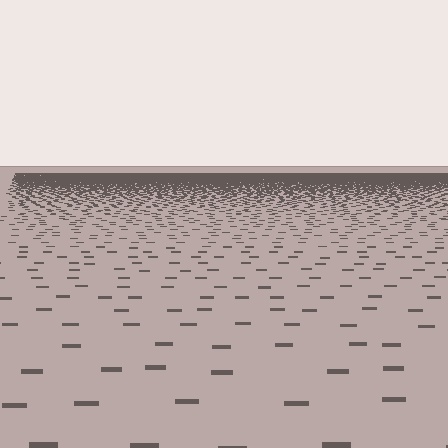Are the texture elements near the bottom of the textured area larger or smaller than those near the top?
Larger. Near the bottom, elements are closer to the viewer and appear at a bigger on-screen size.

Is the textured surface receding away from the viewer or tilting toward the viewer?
The surface is receding away from the viewer. Texture elements get smaller and denser toward the top.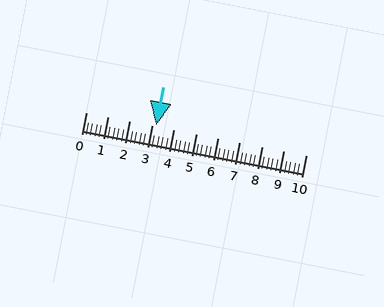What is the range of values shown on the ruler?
The ruler shows values from 0 to 10.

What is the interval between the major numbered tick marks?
The major tick marks are spaced 1 units apart.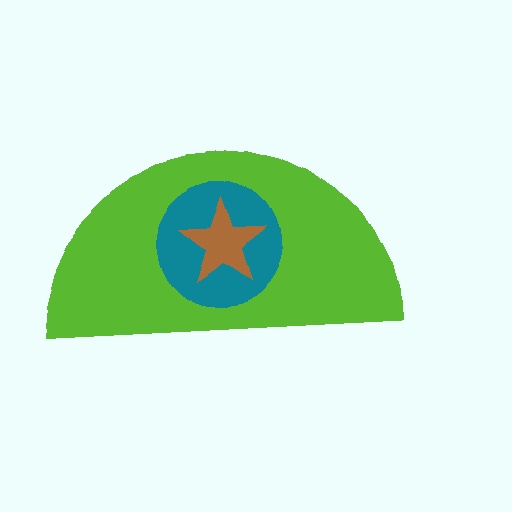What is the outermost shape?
The lime semicircle.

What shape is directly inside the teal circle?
The brown star.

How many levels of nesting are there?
3.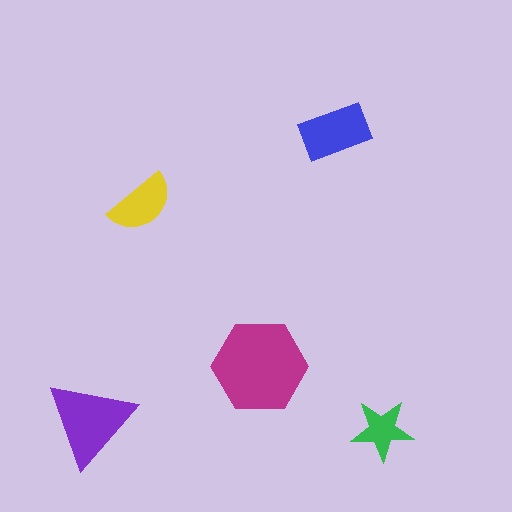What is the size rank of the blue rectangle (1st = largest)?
3rd.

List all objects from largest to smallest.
The magenta hexagon, the purple triangle, the blue rectangle, the yellow semicircle, the green star.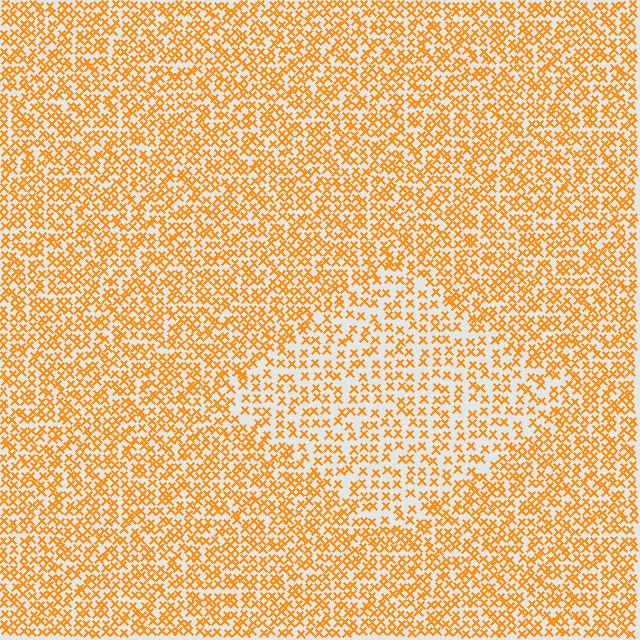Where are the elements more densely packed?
The elements are more densely packed outside the diamond boundary.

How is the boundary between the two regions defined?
The boundary is defined by a change in element density (approximately 1.7x ratio). All elements are the same color, size, and shape.